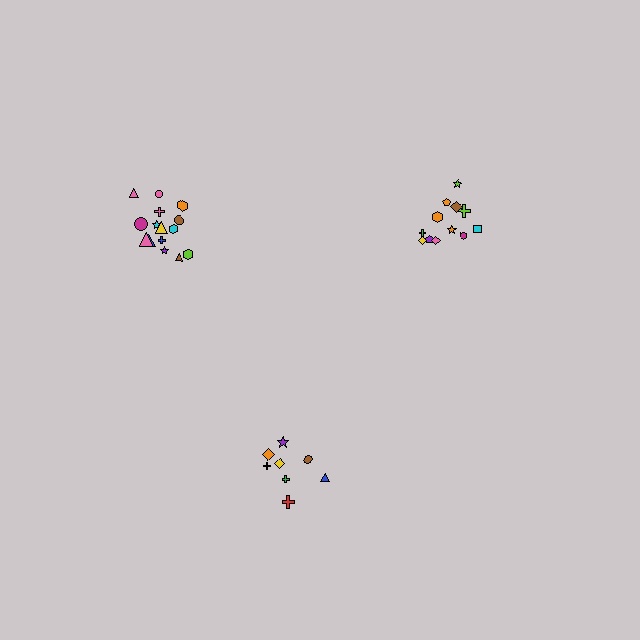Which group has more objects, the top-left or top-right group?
The top-left group.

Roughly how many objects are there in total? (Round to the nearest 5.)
Roughly 35 objects in total.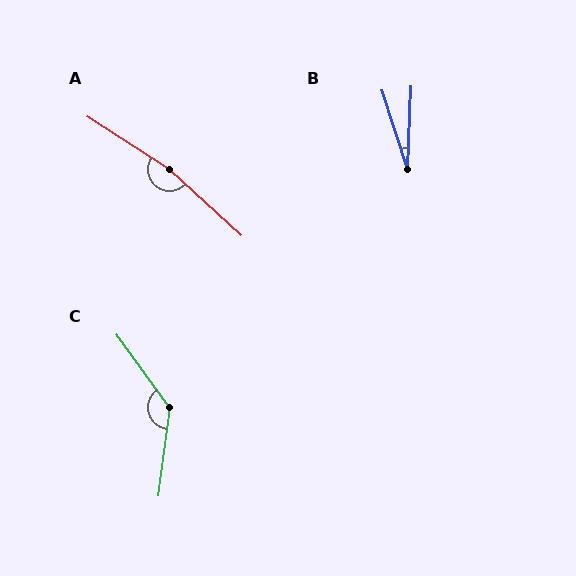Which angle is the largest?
A, at approximately 170 degrees.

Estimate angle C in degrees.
Approximately 137 degrees.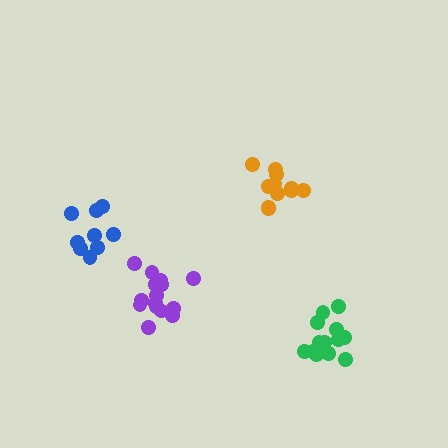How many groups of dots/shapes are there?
There are 4 groups.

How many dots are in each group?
Group 1: 13 dots, Group 2: 9 dots, Group 3: 12 dots, Group 4: 15 dots (49 total).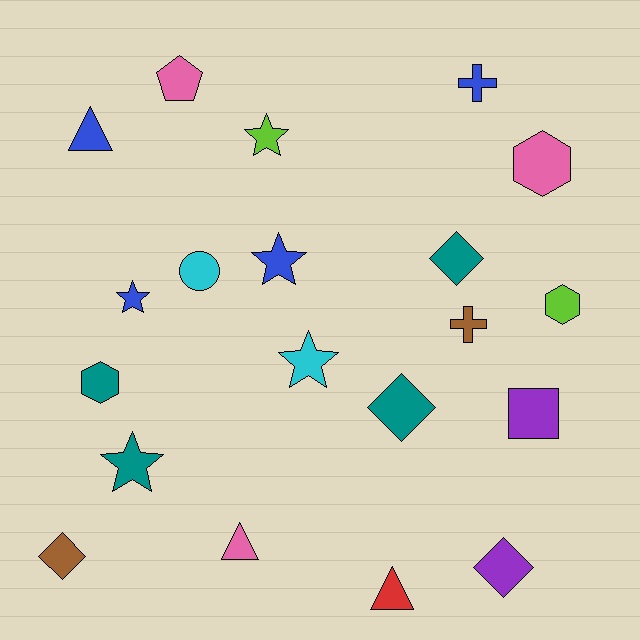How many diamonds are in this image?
There are 4 diamonds.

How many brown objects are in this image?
There are 2 brown objects.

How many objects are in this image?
There are 20 objects.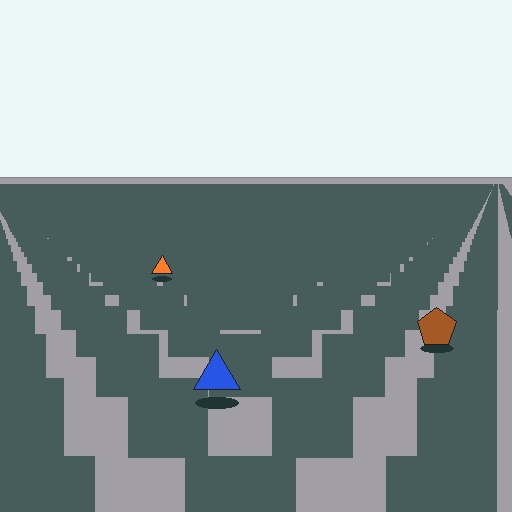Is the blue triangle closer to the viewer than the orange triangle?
Yes. The blue triangle is closer — you can tell from the texture gradient: the ground texture is coarser near it.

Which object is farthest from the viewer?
The orange triangle is farthest from the viewer. It appears smaller and the ground texture around it is denser.